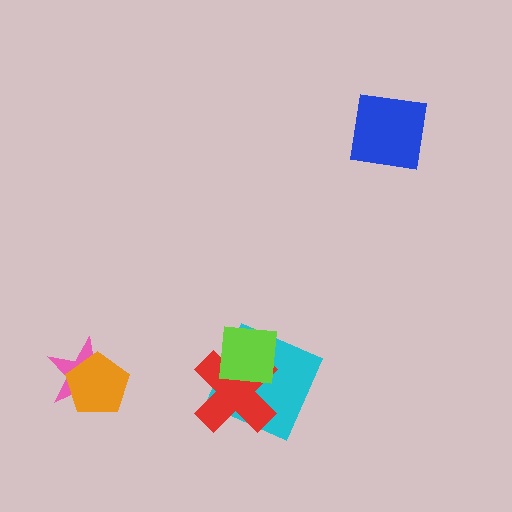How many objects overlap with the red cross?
2 objects overlap with the red cross.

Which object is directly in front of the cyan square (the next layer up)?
The red cross is directly in front of the cyan square.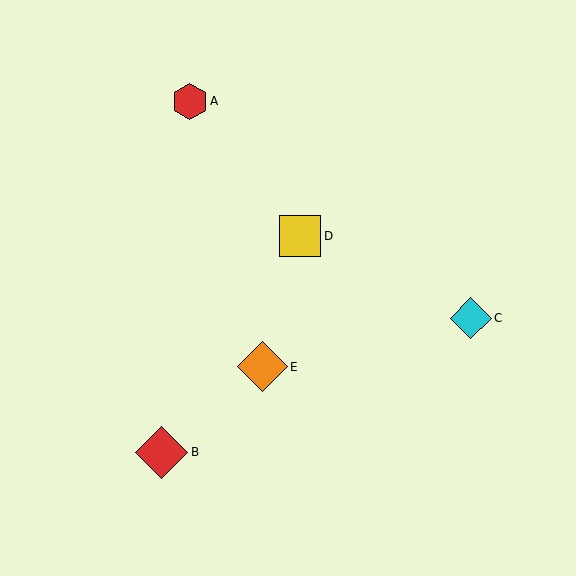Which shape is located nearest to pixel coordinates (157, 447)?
The red diamond (labeled B) at (161, 452) is nearest to that location.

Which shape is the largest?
The red diamond (labeled B) is the largest.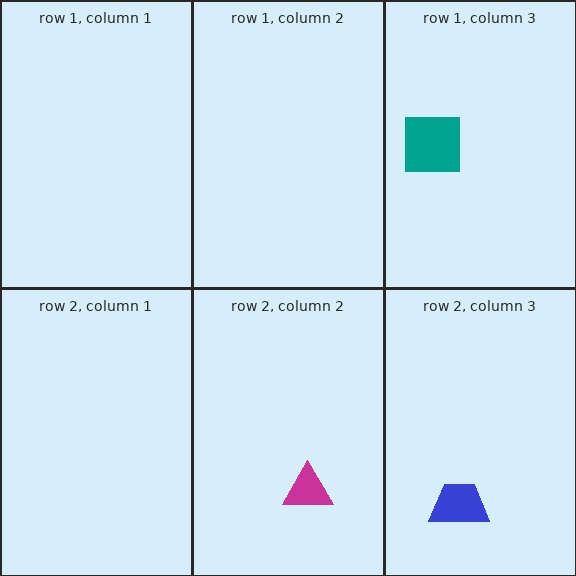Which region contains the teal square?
The row 1, column 3 region.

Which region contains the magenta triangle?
The row 2, column 2 region.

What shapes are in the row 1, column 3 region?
The teal square.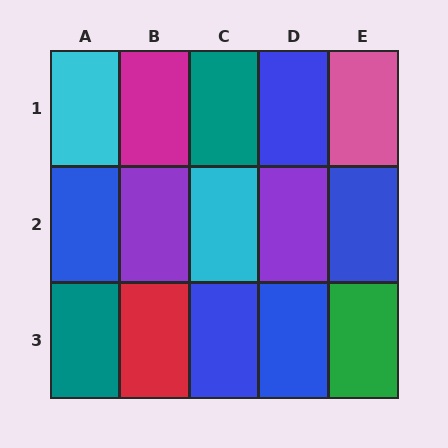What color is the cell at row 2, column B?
Purple.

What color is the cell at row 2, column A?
Blue.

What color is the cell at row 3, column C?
Blue.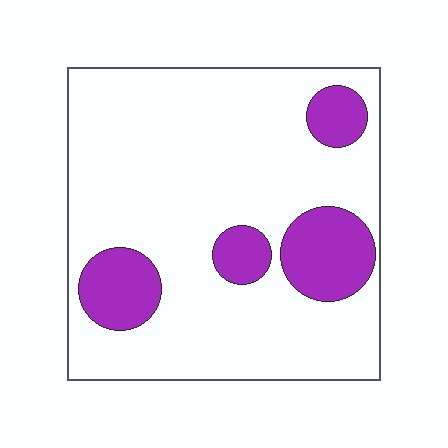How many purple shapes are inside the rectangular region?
4.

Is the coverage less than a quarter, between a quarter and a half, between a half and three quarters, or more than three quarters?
Less than a quarter.